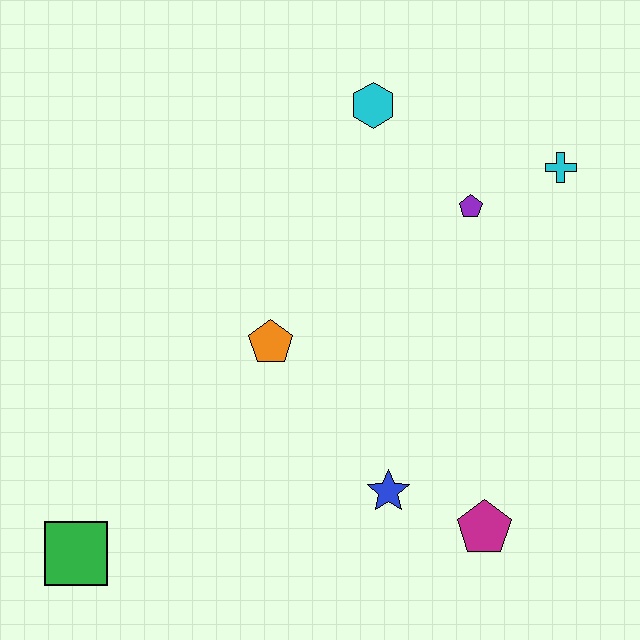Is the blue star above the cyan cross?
No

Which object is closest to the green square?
The orange pentagon is closest to the green square.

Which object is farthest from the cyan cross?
The green square is farthest from the cyan cross.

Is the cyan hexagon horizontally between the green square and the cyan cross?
Yes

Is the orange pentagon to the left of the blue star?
Yes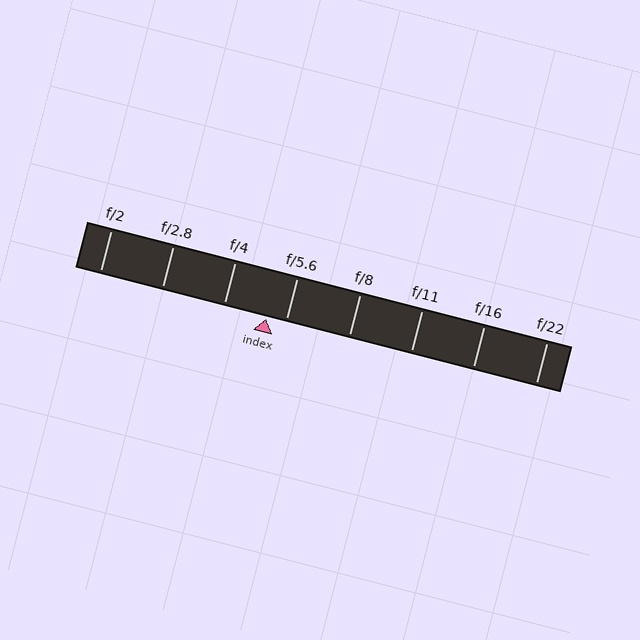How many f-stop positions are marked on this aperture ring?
There are 8 f-stop positions marked.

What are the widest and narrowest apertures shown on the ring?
The widest aperture shown is f/2 and the narrowest is f/22.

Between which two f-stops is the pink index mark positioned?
The index mark is between f/4 and f/5.6.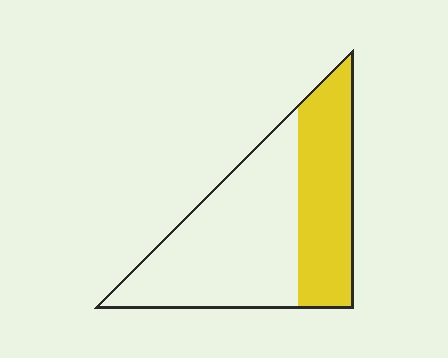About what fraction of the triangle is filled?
About three eighths (3/8).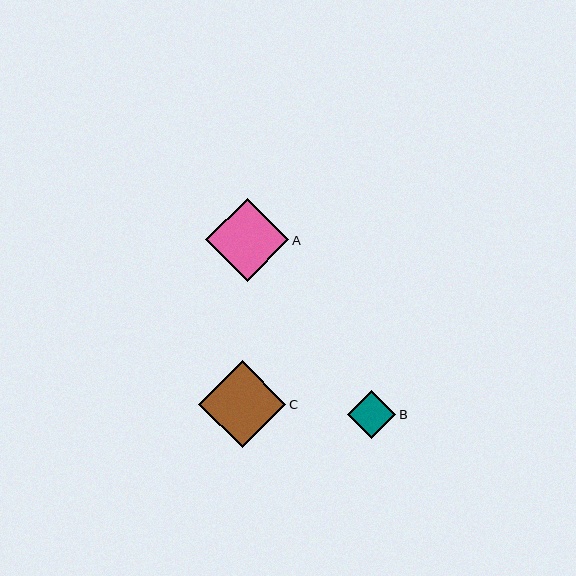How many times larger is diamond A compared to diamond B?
Diamond A is approximately 1.7 times the size of diamond B.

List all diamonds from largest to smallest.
From largest to smallest: C, A, B.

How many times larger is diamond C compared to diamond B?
Diamond C is approximately 1.8 times the size of diamond B.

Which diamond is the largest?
Diamond C is the largest with a size of approximately 87 pixels.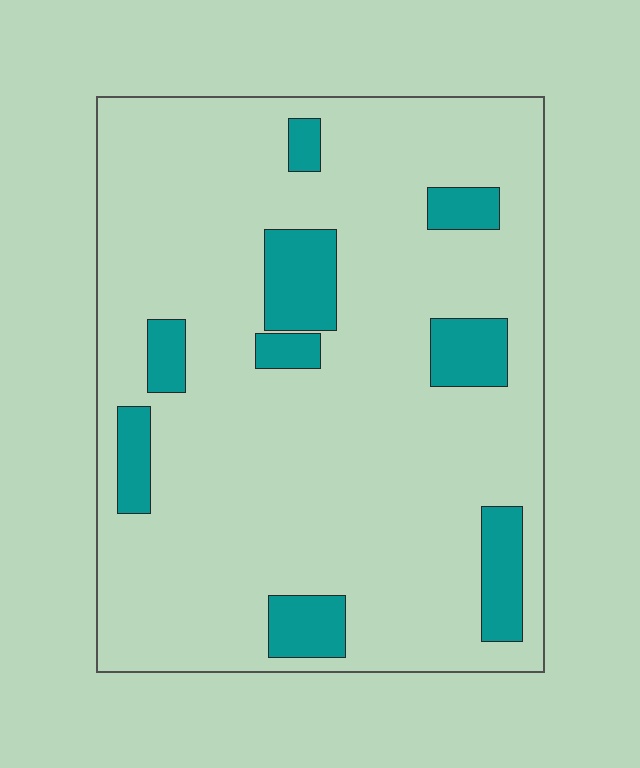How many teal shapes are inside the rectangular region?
9.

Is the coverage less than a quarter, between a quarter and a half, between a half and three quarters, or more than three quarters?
Less than a quarter.